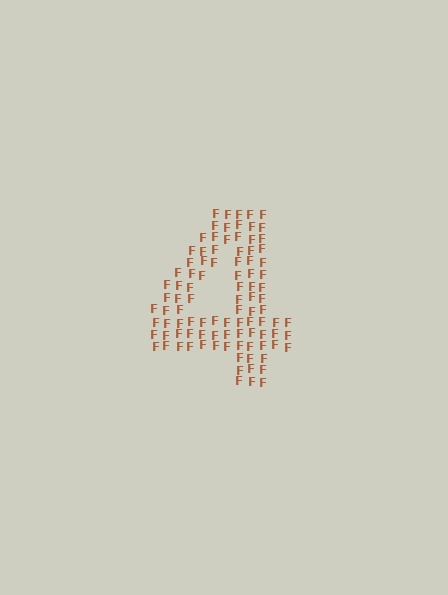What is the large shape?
The large shape is the digit 4.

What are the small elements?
The small elements are letter F's.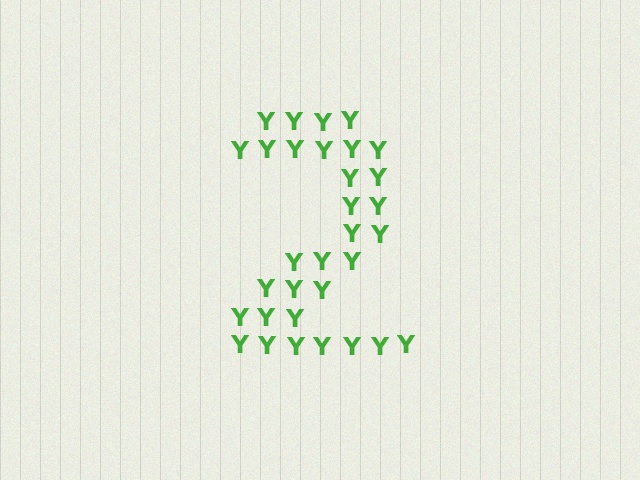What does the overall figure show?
The overall figure shows the digit 2.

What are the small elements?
The small elements are letter Y's.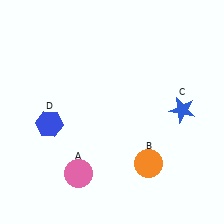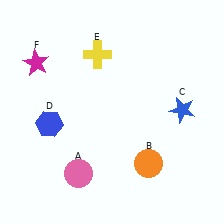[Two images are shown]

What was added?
A yellow cross (E), a magenta star (F) were added in Image 2.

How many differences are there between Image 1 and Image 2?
There are 2 differences between the two images.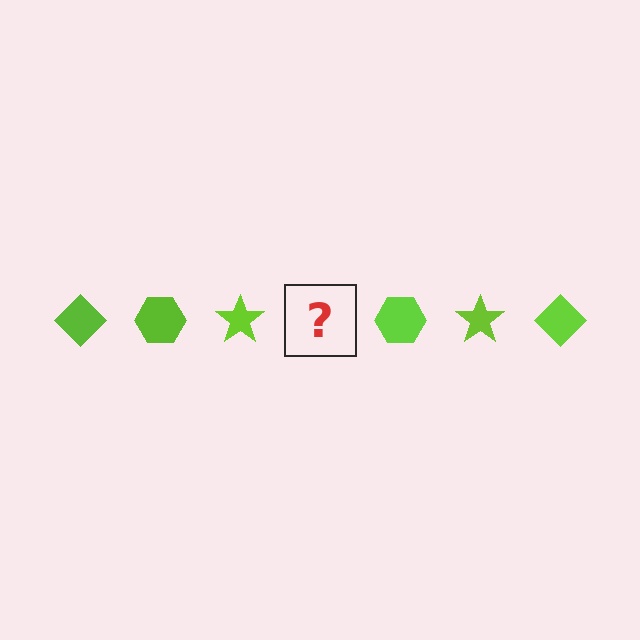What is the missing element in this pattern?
The missing element is a lime diamond.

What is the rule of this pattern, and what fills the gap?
The rule is that the pattern cycles through diamond, hexagon, star shapes in lime. The gap should be filled with a lime diamond.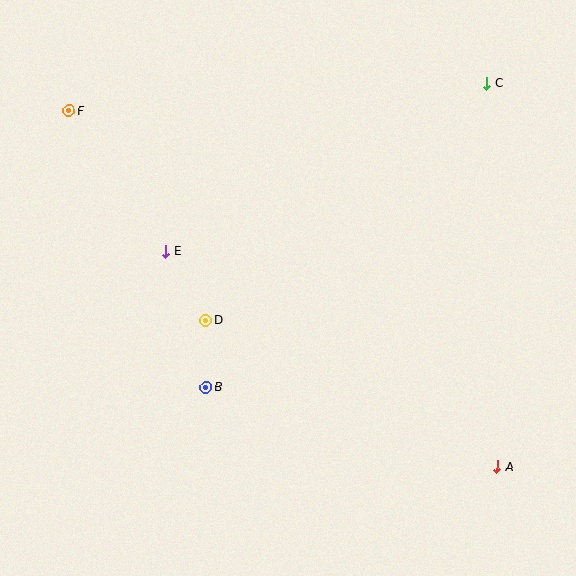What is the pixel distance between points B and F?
The distance between B and F is 309 pixels.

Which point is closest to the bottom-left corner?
Point B is closest to the bottom-left corner.